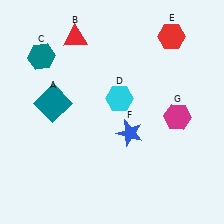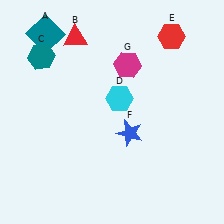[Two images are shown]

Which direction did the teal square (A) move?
The teal square (A) moved up.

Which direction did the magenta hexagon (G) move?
The magenta hexagon (G) moved up.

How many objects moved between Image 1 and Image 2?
2 objects moved between the two images.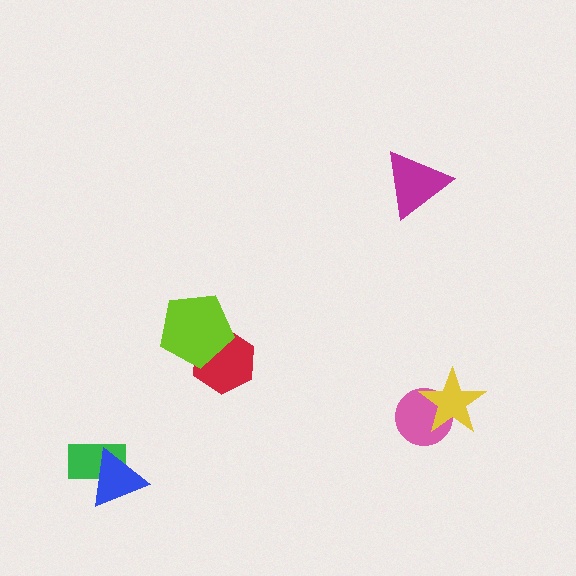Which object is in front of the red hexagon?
The lime pentagon is in front of the red hexagon.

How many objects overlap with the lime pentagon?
1 object overlaps with the lime pentagon.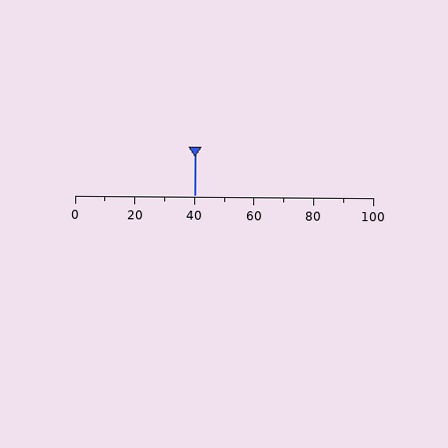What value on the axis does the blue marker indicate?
The marker indicates approximately 40.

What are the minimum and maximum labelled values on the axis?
The axis runs from 0 to 100.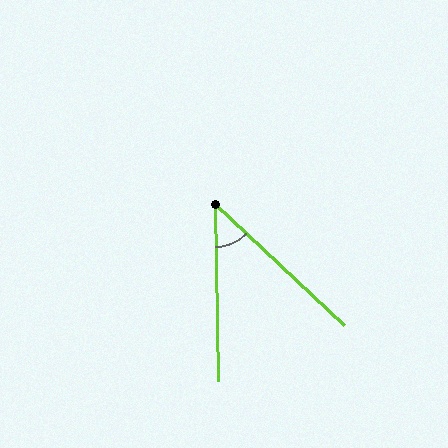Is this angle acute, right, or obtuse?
It is acute.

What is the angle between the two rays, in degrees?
Approximately 46 degrees.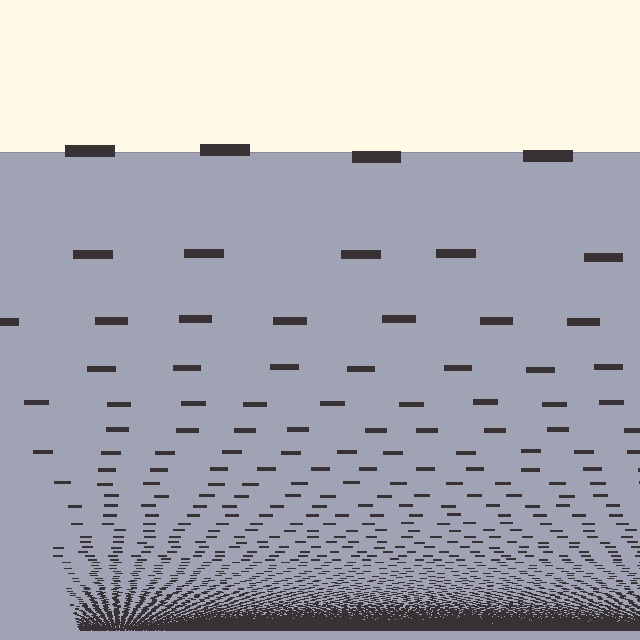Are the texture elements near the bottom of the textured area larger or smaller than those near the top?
Smaller. The gradient is inverted — elements near the bottom are smaller and denser.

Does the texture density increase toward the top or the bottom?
Density increases toward the bottom.